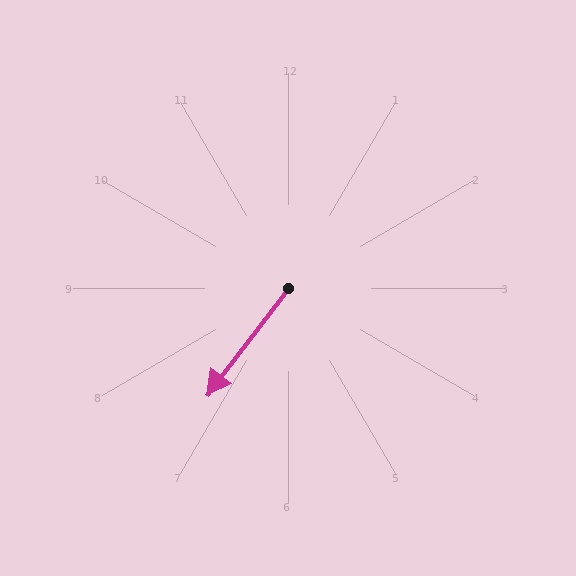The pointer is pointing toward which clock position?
Roughly 7 o'clock.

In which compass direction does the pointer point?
Southwest.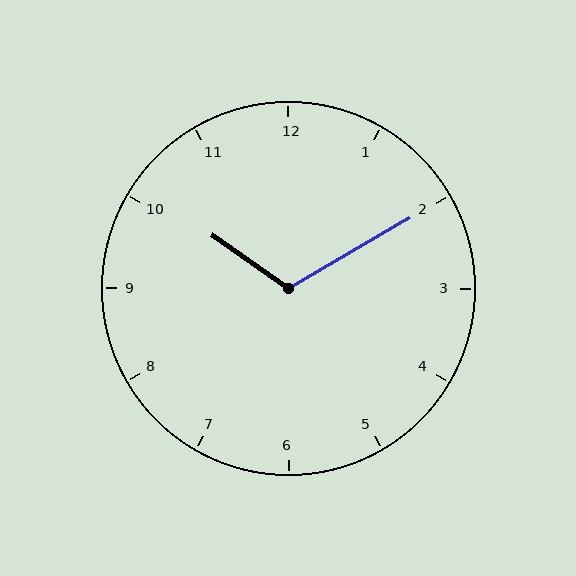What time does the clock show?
10:10.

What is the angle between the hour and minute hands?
Approximately 115 degrees.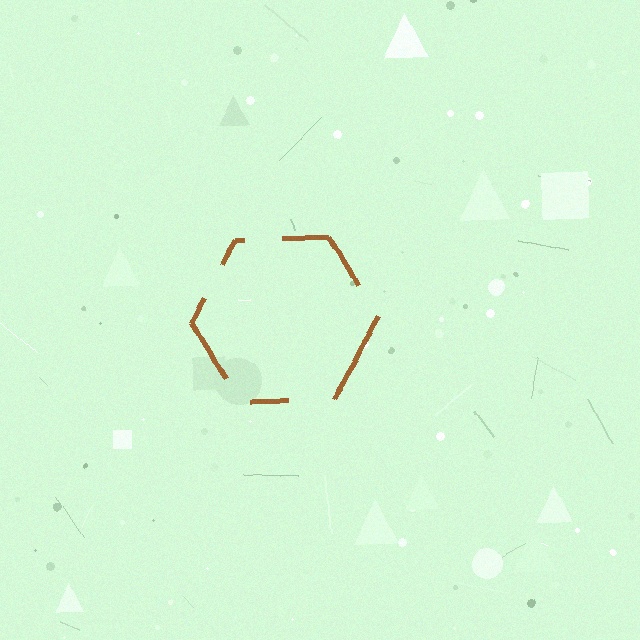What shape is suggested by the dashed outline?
The dashed outline suggests a hexagon.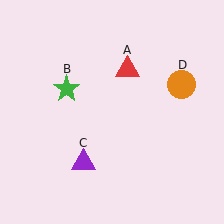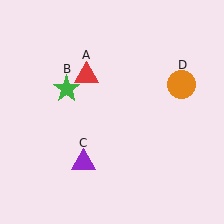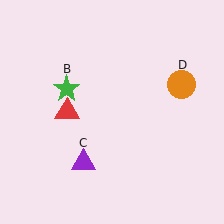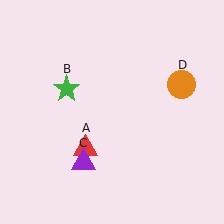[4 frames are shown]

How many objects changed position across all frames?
1 object changed position: red triangle (object A).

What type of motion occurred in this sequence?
The red triangle (object A) rotated counterclockwise around the center of the scene.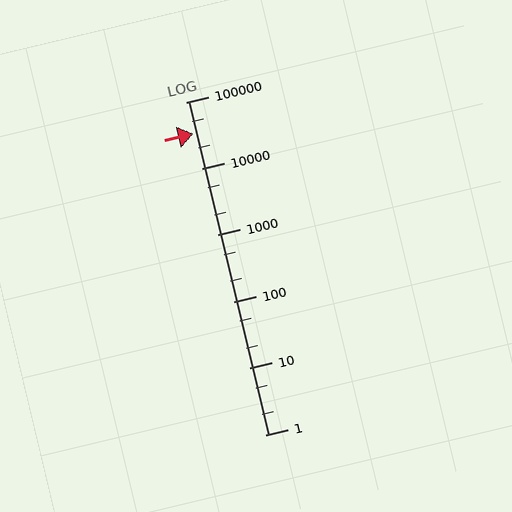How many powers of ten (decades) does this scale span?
The scale spans 5 decades, from 1 to 100000.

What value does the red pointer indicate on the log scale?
The pointer indicates approximately 33000.